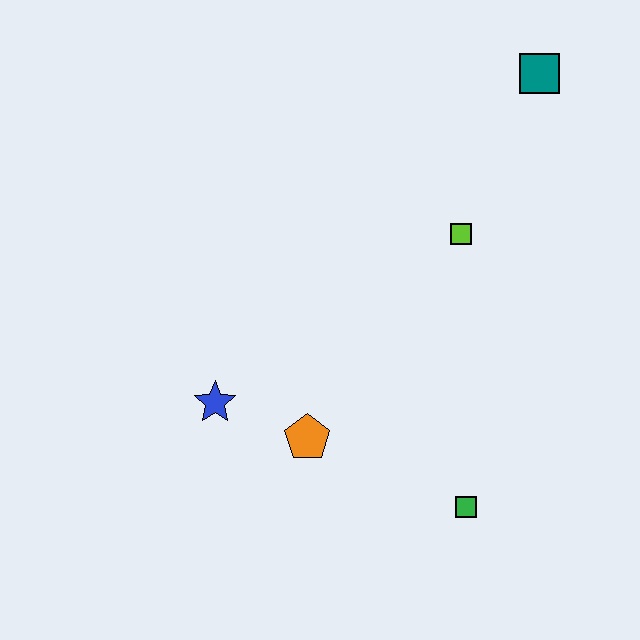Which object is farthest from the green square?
The teal square is farthest from the green square.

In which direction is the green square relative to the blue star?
The green square is to the right of the blue star.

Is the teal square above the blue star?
Yes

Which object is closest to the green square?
The orange pentagon is closest to the green square.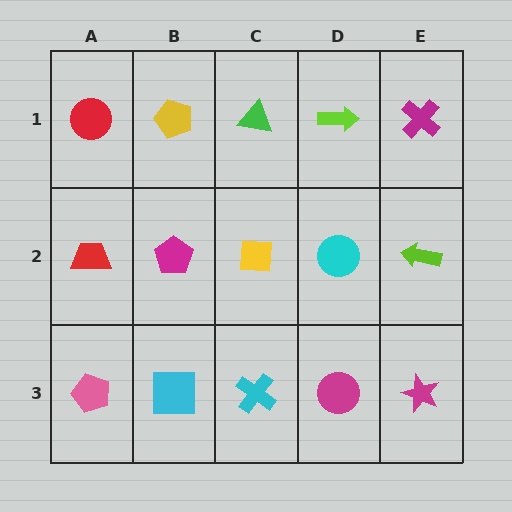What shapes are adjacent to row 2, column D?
A lime arrow (row 1, column D), a magenta circle (row 3, column D), a yellow square (row 2, column C), a lime arrow (row 2, column E).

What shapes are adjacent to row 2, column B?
A yellow pentagon (row 1, column B), a cyan square (row 3, column B), a red trapezoid (row 2, column A), a yellow square (row 2, column C).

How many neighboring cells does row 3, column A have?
2.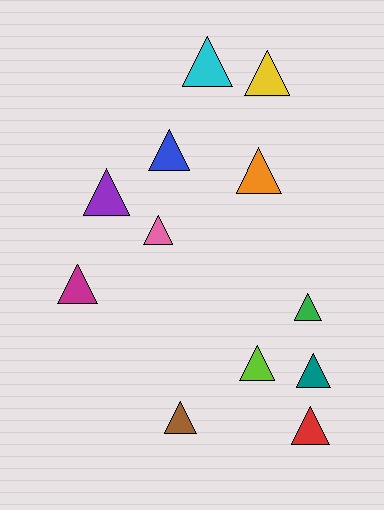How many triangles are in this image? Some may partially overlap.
There are 12 triangles.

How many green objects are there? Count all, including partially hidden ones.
There is 1 green object.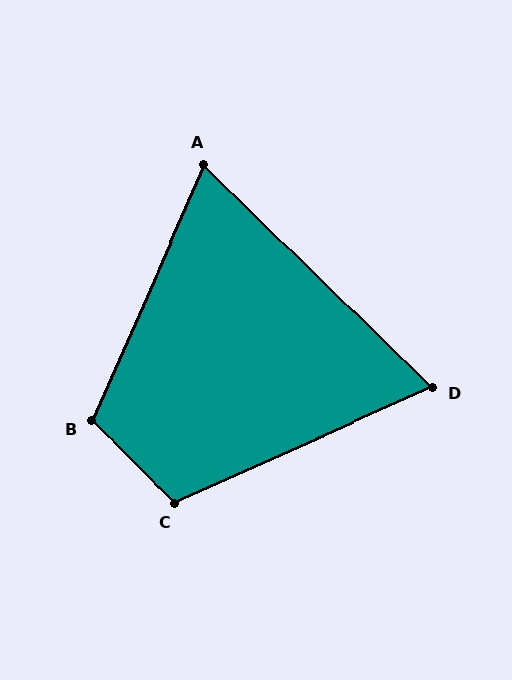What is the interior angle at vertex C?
Approximately 111 degrees (obtuse).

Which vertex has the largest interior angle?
B, at approximately 112 degrees.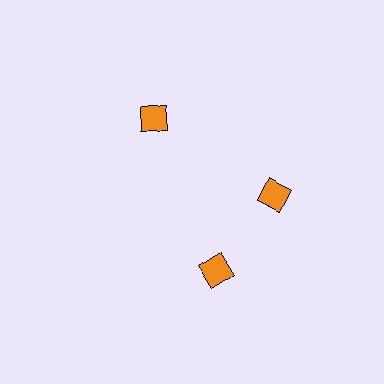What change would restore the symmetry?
The symmetry would be restored by rotating it back into even spacing with its neighbors so that all 3 diamonds sit at equal angles and equal distance from the center.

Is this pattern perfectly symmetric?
No. The 3 orange diamonds are arranged in a ring, but one element near the 7 o'clock position is rotated out of alignment along the ring, breaking the 3-fold rotational symmetry.